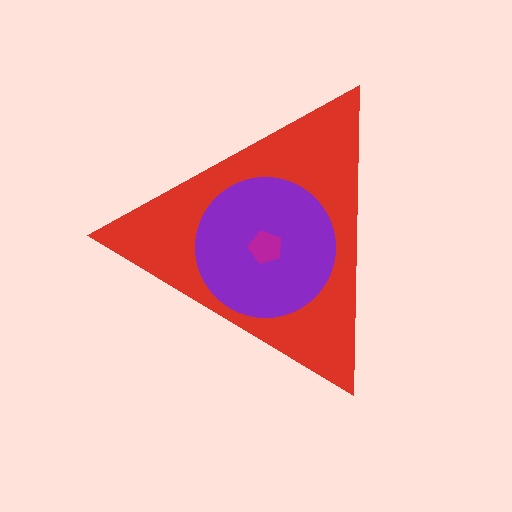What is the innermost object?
The magenta pentagon.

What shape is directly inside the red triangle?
The purple circle.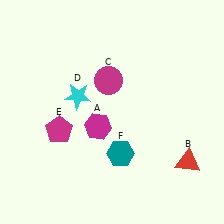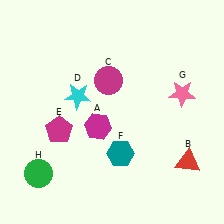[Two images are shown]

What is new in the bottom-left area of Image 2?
A green circle (H) was added in the bottom-left area of Image 2.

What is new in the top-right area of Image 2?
A pink star (G) was added in the top-right area of Image 2.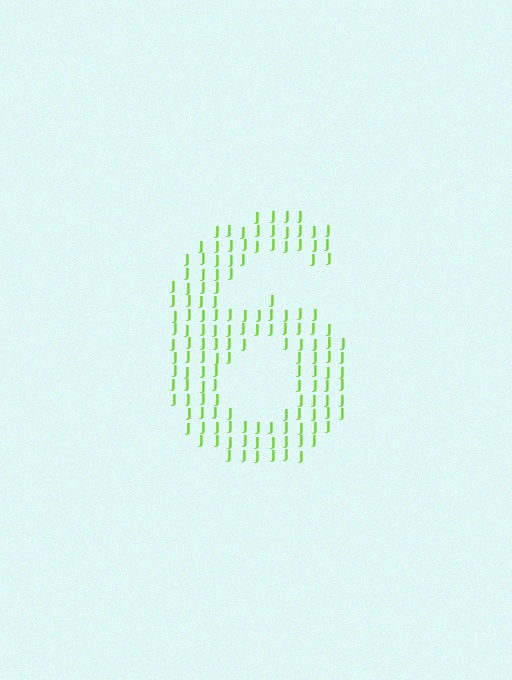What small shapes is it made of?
It is made of small letter J's.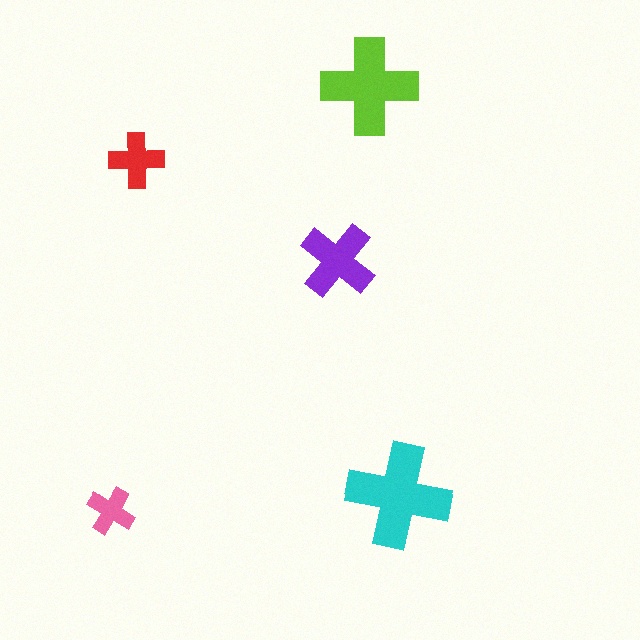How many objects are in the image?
There are 5 objects in the image.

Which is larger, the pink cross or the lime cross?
The lime one.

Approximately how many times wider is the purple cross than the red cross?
About 1.5 times wider.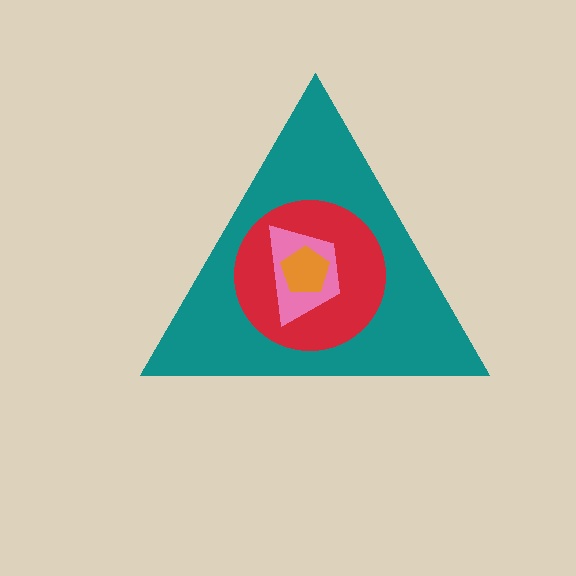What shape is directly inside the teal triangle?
The red circle.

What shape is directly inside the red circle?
The pink trapezoid.